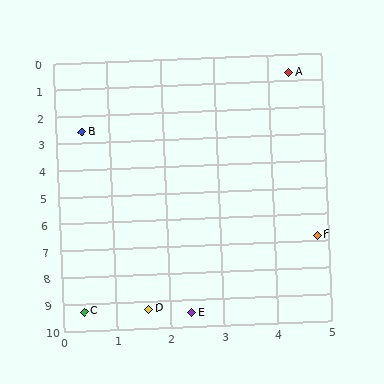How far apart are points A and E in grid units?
Points A and E are about 9.0 grid units apart.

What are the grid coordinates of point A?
Point A is at approximately (4.4, 0.7).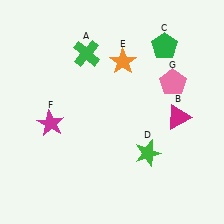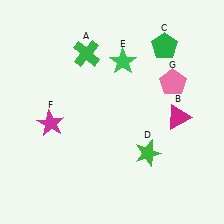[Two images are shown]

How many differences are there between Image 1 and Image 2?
There is 1 difference between the two images.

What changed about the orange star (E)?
In Image 1, E is orange. In Image 2, it changed to green.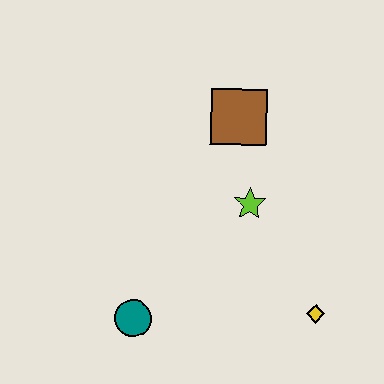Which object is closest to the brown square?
The lime star is closest to the brown square.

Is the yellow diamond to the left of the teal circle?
No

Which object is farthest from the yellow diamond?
The brown square is farthest from the yellow diamond.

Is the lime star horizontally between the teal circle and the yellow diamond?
Yes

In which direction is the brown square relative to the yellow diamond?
The brown square is above the yellow diamond.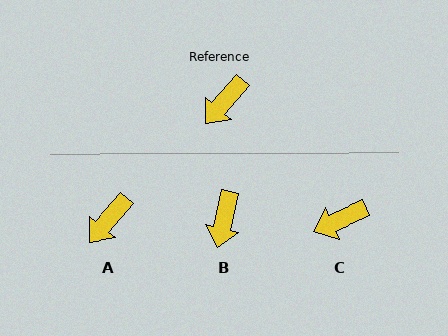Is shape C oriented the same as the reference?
No, it is off by about 26 degrees.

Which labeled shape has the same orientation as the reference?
A.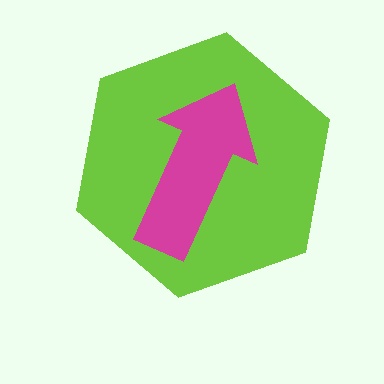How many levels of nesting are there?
2.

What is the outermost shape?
The lime hexagon.